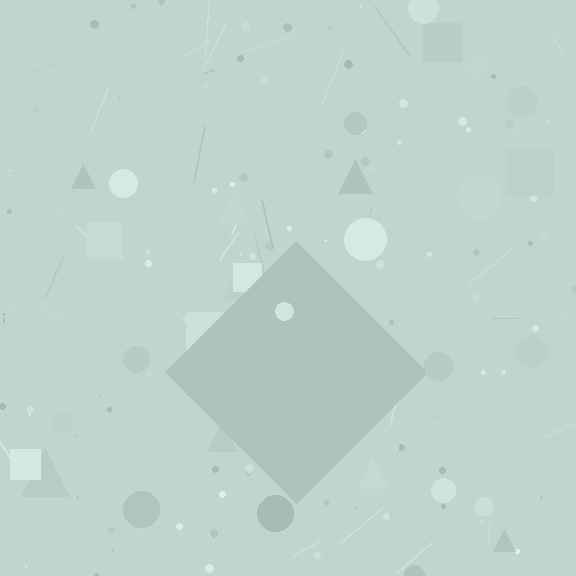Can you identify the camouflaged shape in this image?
The camouflaged shape is a diamond.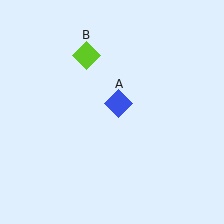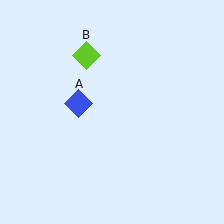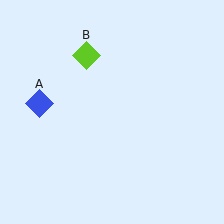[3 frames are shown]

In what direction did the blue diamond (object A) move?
The blue diamond (object A) moved left.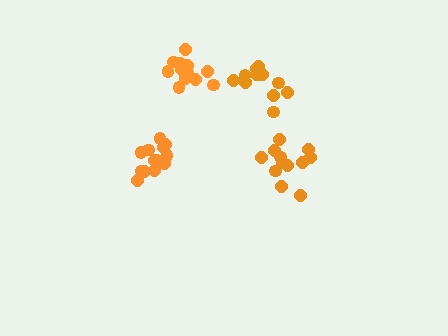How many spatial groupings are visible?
There are 4 spatial groupings.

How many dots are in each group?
Group 1: 12 dots, Group 2: 12 dots, Group 3: 13 dots, Group 4: 14 dots (51 total).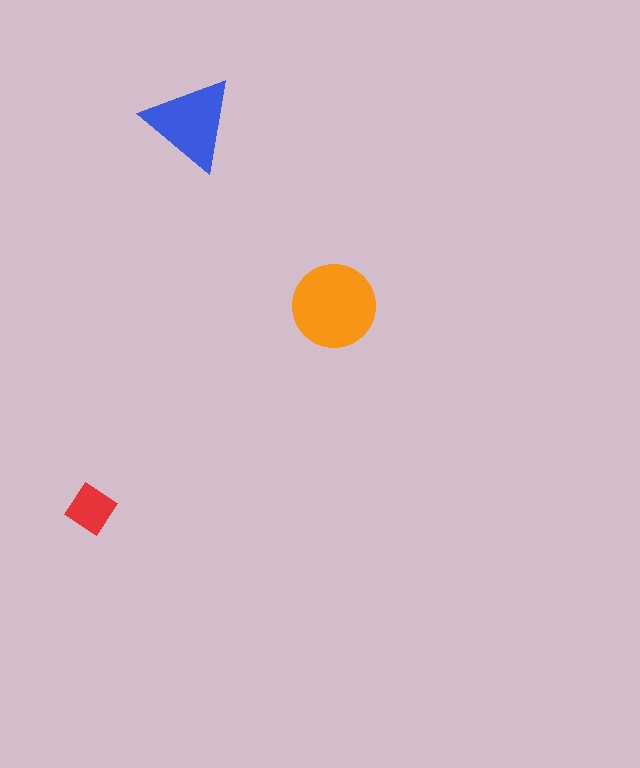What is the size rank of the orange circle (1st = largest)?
1st.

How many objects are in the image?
There are 3 objects in the image.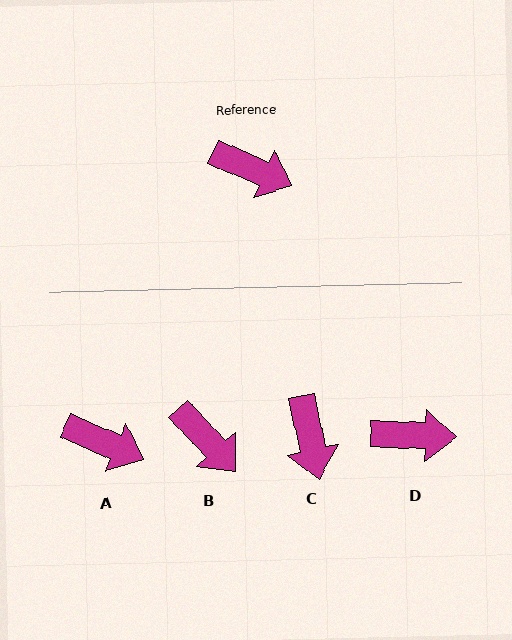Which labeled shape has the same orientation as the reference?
A.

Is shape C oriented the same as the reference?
No, it is off by about 55 degrees.